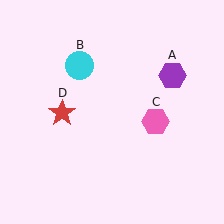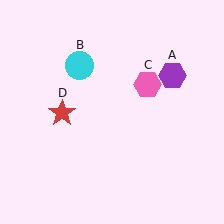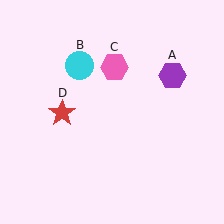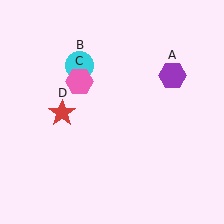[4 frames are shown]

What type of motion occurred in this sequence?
The pink hexagon (object C) rotated counterclockwise around the center of the scene.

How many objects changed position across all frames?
1 object changed position: pink hexagon (object C).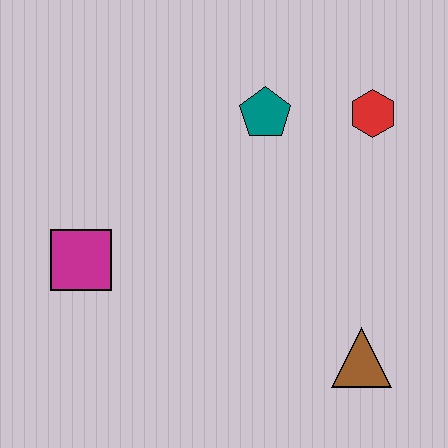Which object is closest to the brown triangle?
The red hexagon is closest to the brown triangle.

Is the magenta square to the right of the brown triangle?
No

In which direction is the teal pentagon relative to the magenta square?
The teal pentagon is to the right of the magenta square.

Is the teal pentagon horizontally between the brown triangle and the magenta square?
Yes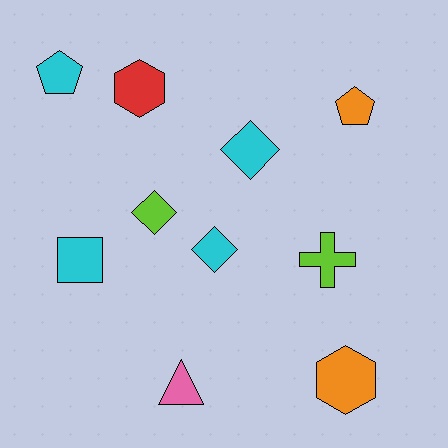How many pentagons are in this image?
There are 2 pentagons.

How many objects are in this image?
There are 10 objects.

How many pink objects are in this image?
There is 1 pink object.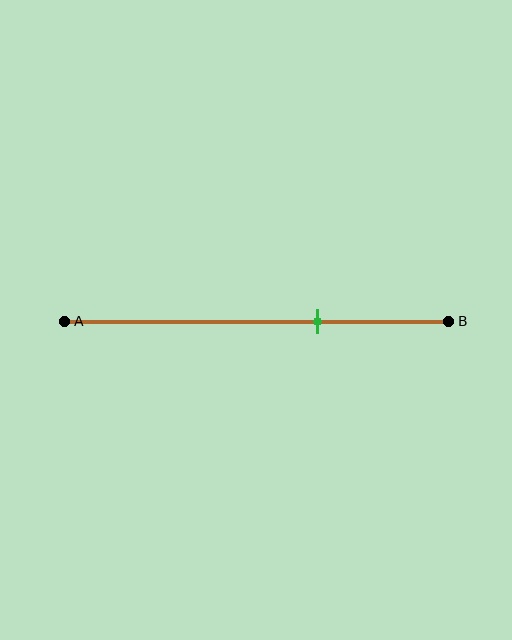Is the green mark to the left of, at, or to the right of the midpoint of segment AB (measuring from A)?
The green mark is to the right of the midpoint of segment AB.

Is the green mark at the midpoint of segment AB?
No, the mark is at about 65% from A, not at the 50% midpoint.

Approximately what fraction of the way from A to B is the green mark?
The green mark is approximately 65% of the way from A to B.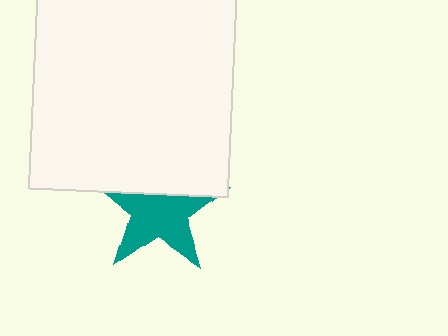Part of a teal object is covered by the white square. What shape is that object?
It is a star.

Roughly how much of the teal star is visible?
Most of it is visible (roughly 65%).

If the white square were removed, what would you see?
You would see the complete teal star.